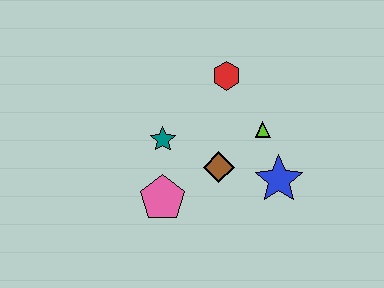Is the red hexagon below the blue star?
No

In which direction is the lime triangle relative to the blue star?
The lime triangle is above the blue star.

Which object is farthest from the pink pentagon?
The red hexagon is farthest from the pink pentagon.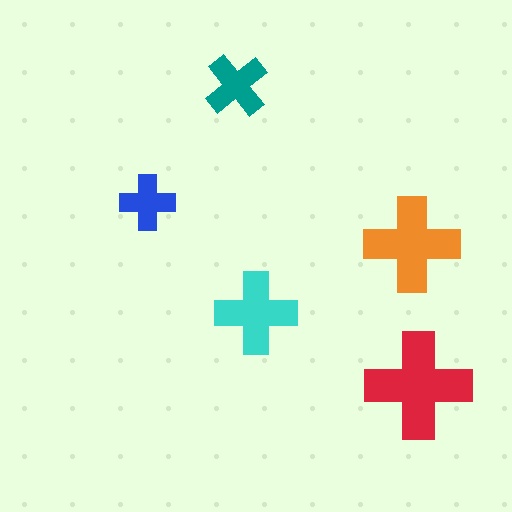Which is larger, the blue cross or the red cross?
The red one.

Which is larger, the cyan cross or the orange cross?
The orange one.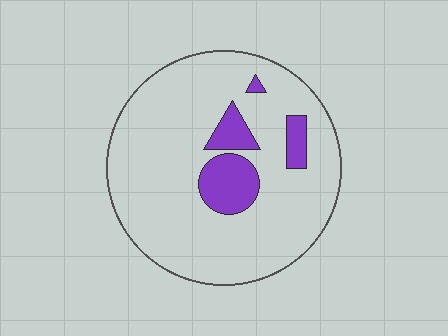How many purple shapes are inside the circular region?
4.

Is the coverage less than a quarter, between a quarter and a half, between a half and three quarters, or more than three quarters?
Less than a quarter.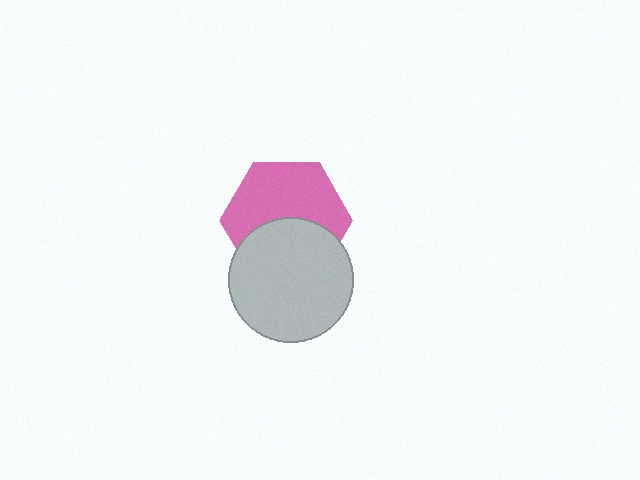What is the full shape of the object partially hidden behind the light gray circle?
The partially hidden object is a pink hexagon.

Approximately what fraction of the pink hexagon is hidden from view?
Roughly 42% of the pink hexagon is hidden behind the light gray circle.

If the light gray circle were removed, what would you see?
You would see the complete pink hexagon.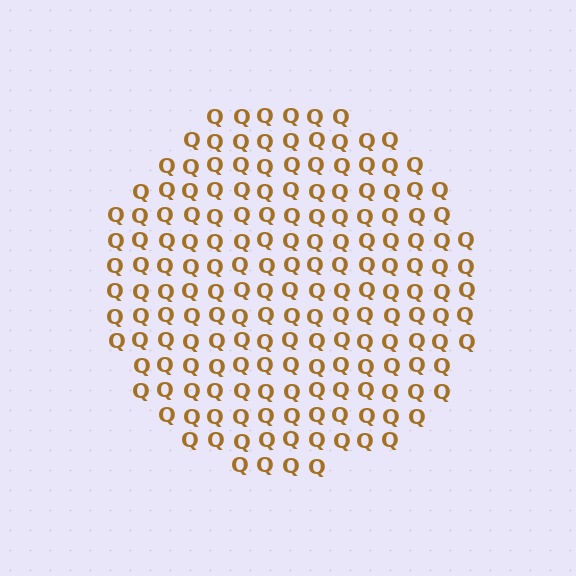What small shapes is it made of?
It is made of small letter Q's.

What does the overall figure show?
The overall figure shows a circle.